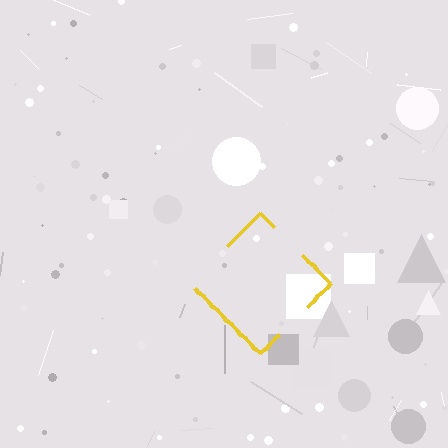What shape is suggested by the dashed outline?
The dashed outline suggests a diamond.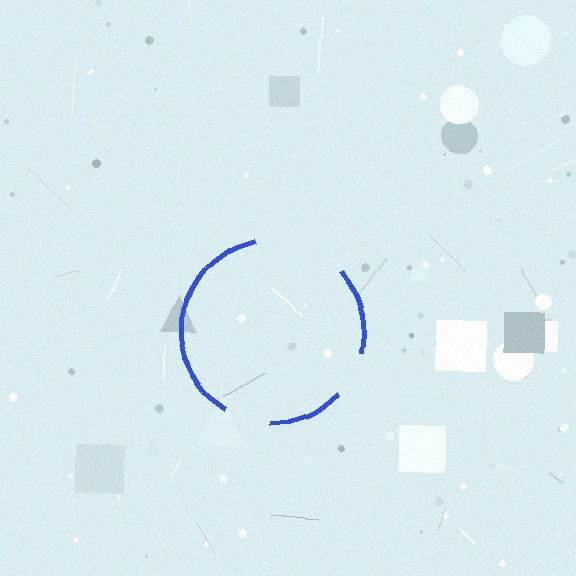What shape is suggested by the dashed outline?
The dashed outline suggests a circle.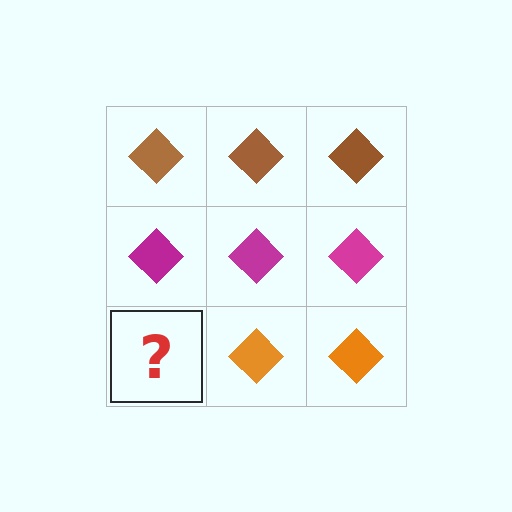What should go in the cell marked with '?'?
The missing cell should contain an orange diamond.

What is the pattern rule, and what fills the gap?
The rule is that each row has a consistent color. The gap should be filled with an orange diamond.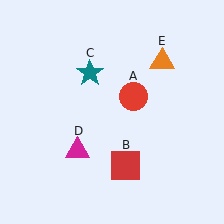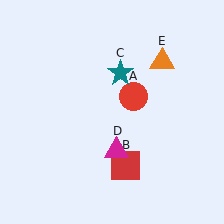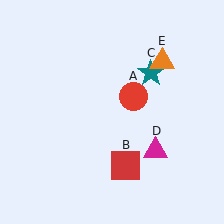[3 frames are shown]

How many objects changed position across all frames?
2 objects changed position: teal star (object C), magenta triangle (object D).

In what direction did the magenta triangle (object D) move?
The magenta triangle (object D) moved right.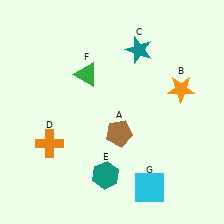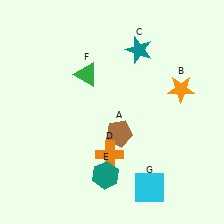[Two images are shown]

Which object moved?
The orange cross (D) moved right.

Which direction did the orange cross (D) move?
The orange cross (D) moved right.